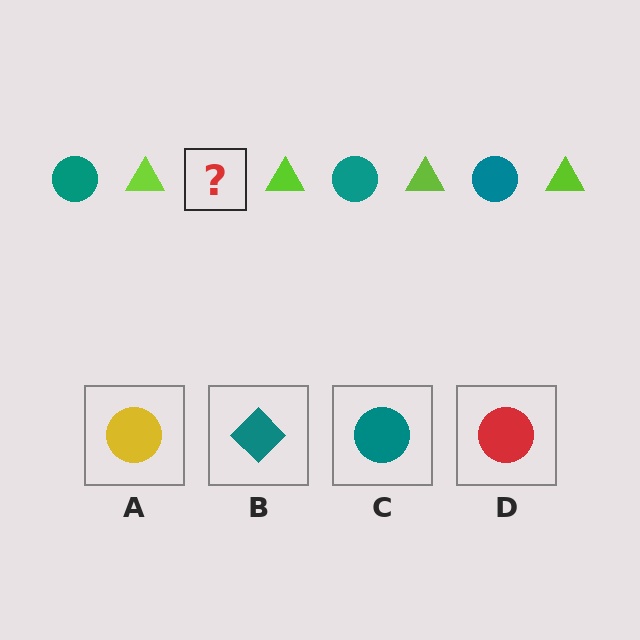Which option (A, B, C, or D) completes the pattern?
C.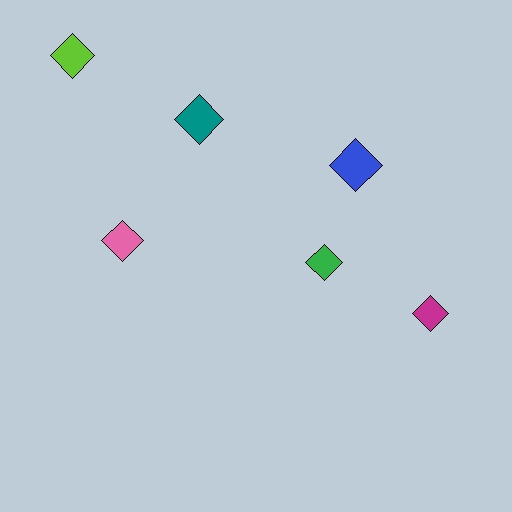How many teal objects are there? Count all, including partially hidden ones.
There is 1 teal object.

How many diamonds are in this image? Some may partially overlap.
There are 6 diamonds.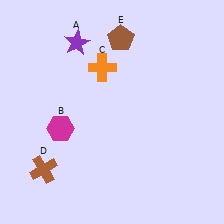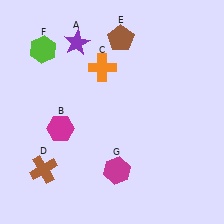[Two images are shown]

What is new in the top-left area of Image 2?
A lime hexagon (F) was added in the top-left area of Image 2.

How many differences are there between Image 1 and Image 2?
There are 2 differences between the two images.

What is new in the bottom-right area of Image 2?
A magenta hexagon (G) was added in the bottom-right area of Image 2.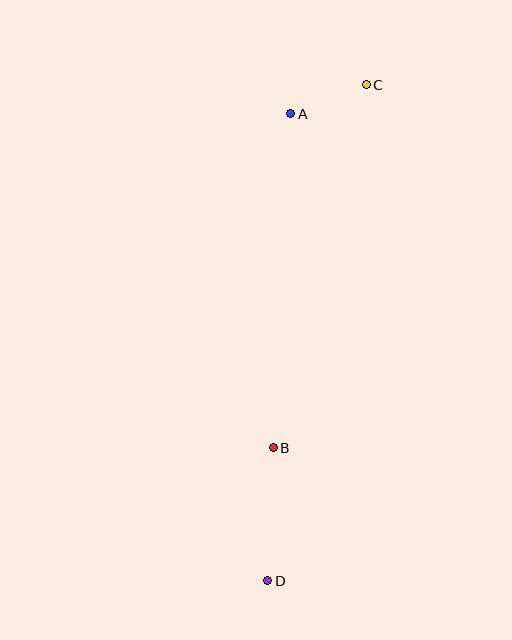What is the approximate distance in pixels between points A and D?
The distance between A and D is approximately 468 pixels.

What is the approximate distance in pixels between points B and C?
The distance between B and C is approximately 375 pixels.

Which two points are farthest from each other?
Points C and D are farthest from each other.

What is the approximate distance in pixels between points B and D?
The distance between B and D is approximately 133 pixels.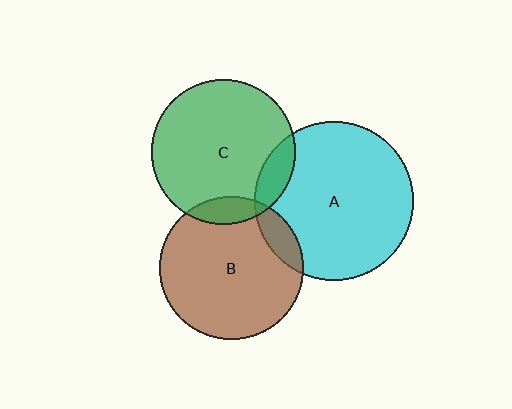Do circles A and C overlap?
Yes.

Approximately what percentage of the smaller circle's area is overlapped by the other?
Approximately 10%.